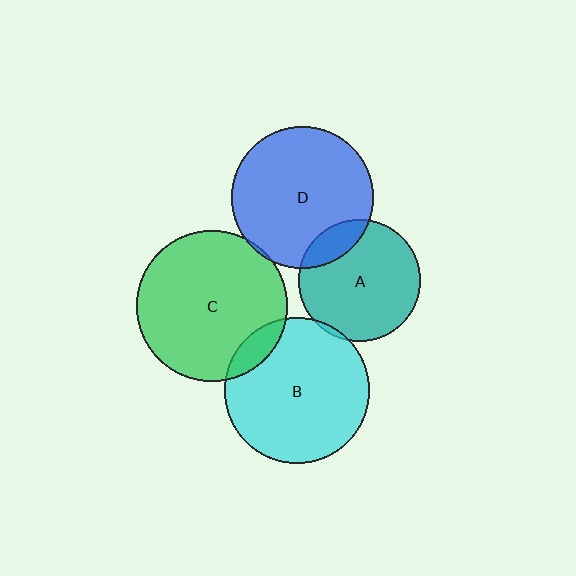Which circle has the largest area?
Circle C (green).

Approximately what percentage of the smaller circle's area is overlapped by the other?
Approximately 5%.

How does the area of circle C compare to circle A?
Approximately 1.5 times.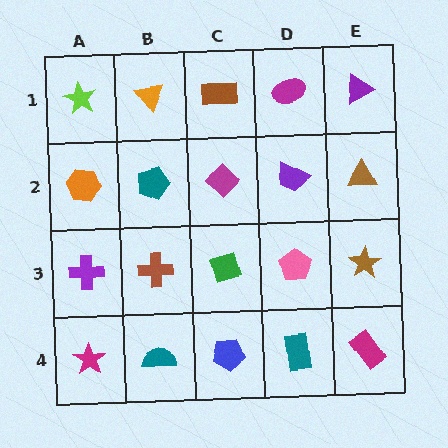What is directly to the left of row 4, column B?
A magenta star.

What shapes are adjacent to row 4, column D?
A pink pentagon (row 3, column D), a blue pentagon (row 4, column C), a magenta rectangle (row 4, column E).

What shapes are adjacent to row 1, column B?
A teal pentagon (row 2, column B), a lime star (row 1, column A), a brown rectangle (row 1, column C).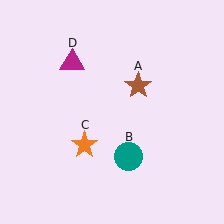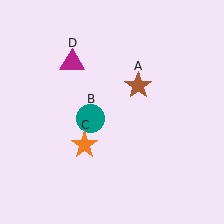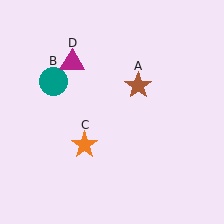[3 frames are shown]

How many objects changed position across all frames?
1 object changed position: teal circle (object B).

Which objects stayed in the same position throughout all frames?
Brown star (object A) and orange star (object C) and magenta triangle (object D) remained stationary.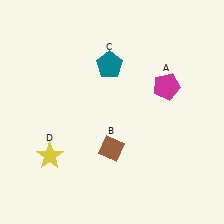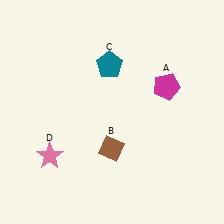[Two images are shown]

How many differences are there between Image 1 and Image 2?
There is 1 difference between the two images.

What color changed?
The star (D) changed from yellow in Image 1 to pink in Image 2.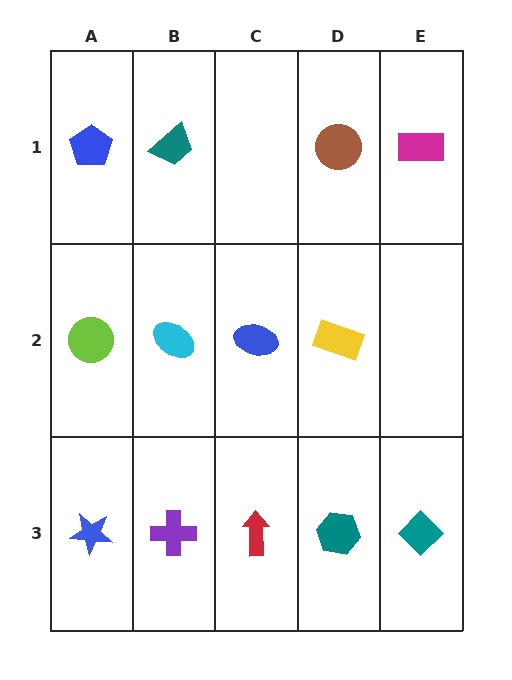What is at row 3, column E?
A teal diamond.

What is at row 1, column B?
A teal trapezoid.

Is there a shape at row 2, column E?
No, that cell is empty.